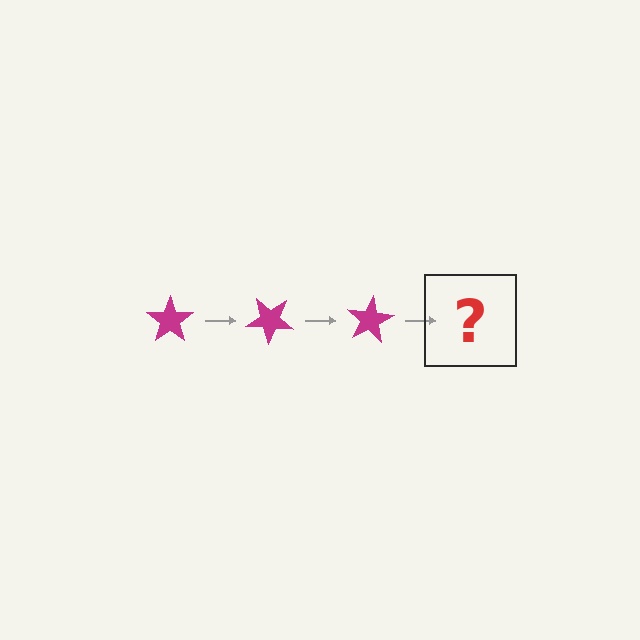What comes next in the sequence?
The next element should be a magenta star rotated 120 degrees.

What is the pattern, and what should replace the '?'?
The pattern is that the star rotates 40 degrees each step. The '?' should be a magenta star rotated 120 degrees.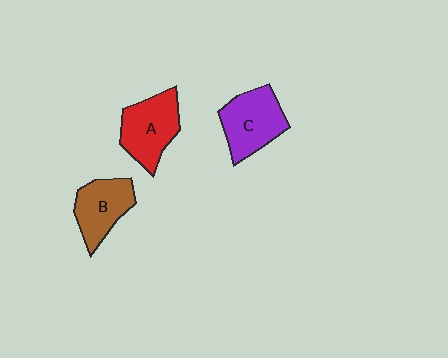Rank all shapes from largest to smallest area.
From largest to smallest: C (purple), A (red), B (brown).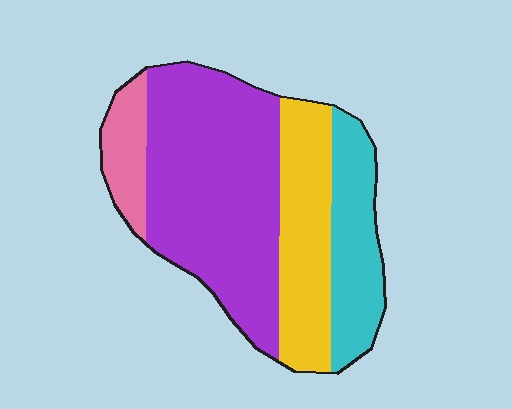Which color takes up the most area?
Purple, at roughly 50%.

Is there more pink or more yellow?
Yellow.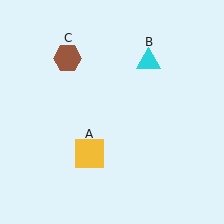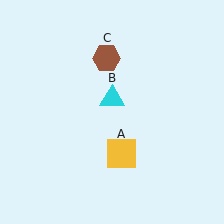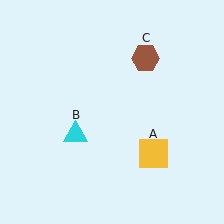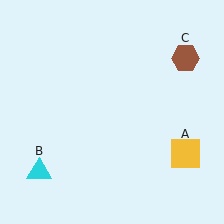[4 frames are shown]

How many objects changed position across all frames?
3 objects changed position: yellow square (object A), cyan triangle (object B), brown hexagon (object C).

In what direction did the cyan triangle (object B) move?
The cyan triangle (object B) moved down and to the left.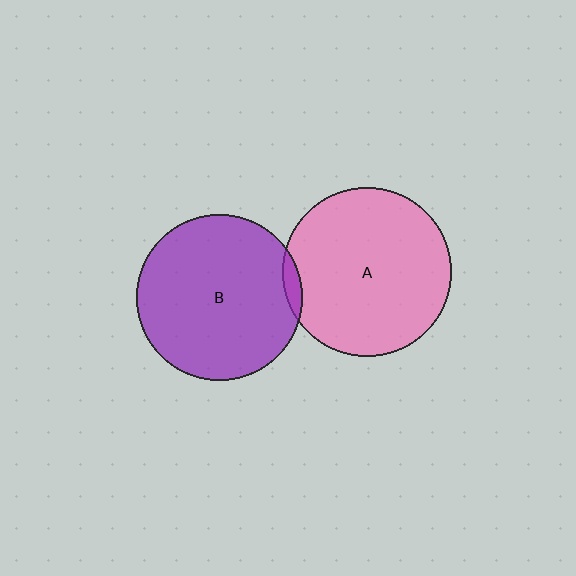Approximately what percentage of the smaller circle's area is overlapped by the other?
Approximately 5%.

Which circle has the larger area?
Circle A (pink).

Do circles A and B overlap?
Yes.